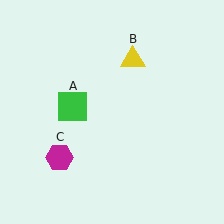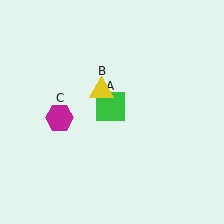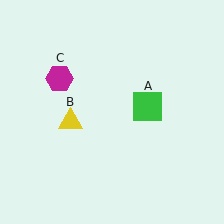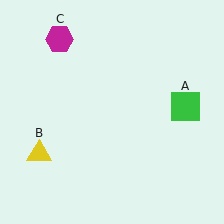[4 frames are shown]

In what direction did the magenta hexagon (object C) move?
The magenta hexagon (object C) moved up.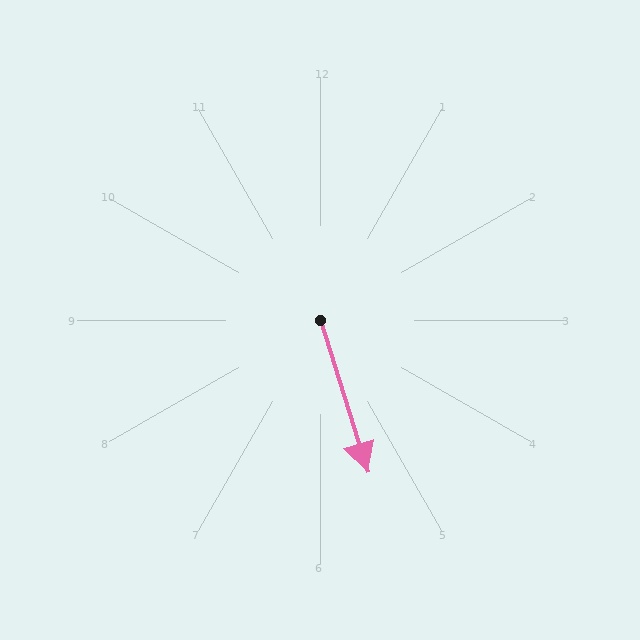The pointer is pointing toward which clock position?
Roughly 5 o'clock.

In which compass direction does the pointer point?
South.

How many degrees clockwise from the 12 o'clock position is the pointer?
Approximately 163 degrees.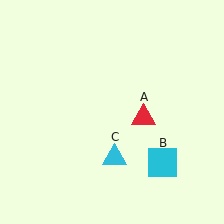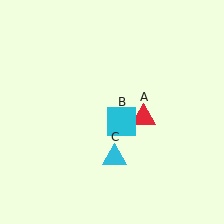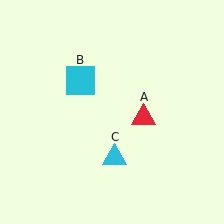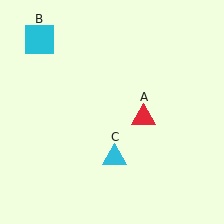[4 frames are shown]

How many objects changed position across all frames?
1 object changed position: cyan square (object B).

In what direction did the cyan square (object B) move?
The cyan square (object B) moved up and to the left.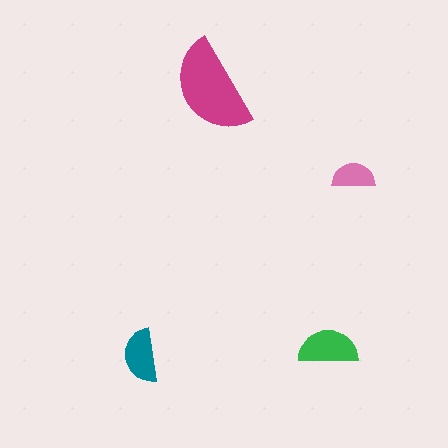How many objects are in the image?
There are 4 objects in the image.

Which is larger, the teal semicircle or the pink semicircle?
The teal one.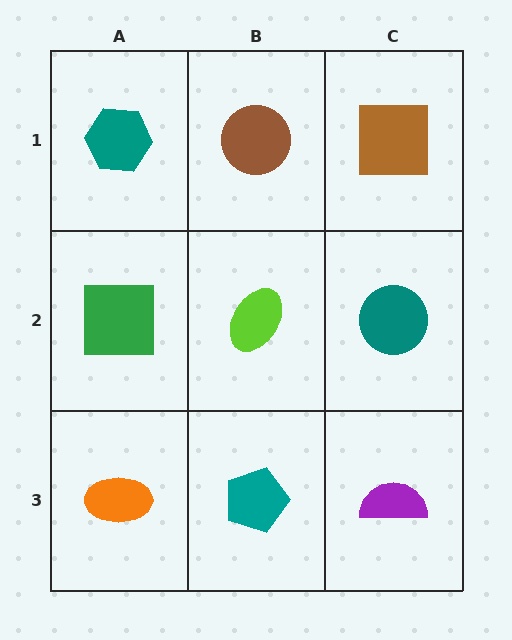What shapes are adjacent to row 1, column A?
A green square (row 2, column A), a brown circle (row 1, column B).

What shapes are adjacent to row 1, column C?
A teal circle (row 2, column C), a brown circle (row 1, column B).